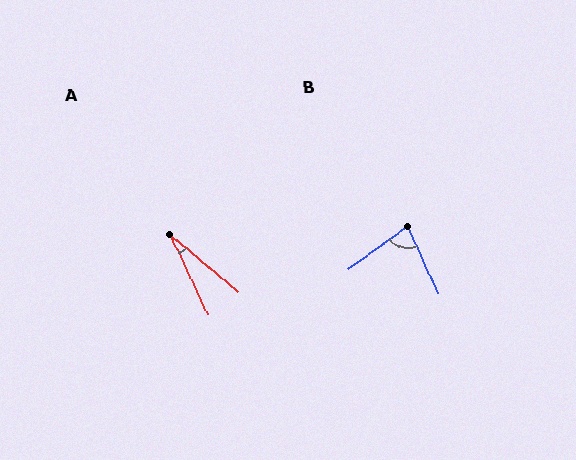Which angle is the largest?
B, at approximately 78 degrees.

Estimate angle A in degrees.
Approximately 25 degrees.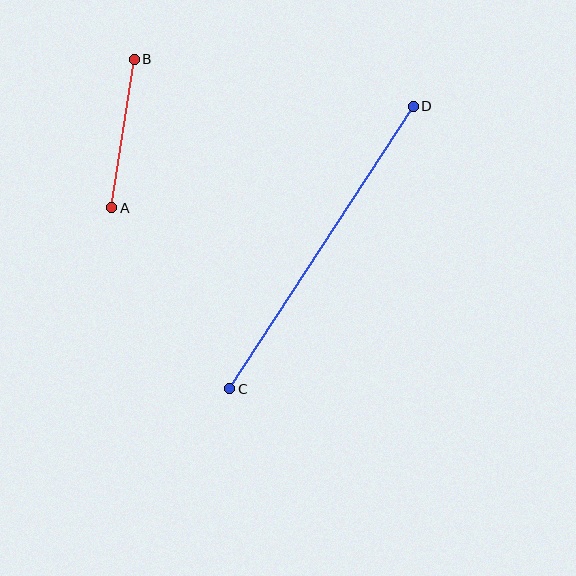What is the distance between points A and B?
The distance is approximately 150 pixels.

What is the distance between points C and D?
The distance is approximately 337 pixels.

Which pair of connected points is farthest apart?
Points C and D are farthest apart.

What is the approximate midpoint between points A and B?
The midpoint is at approximately (123, 134) pixels.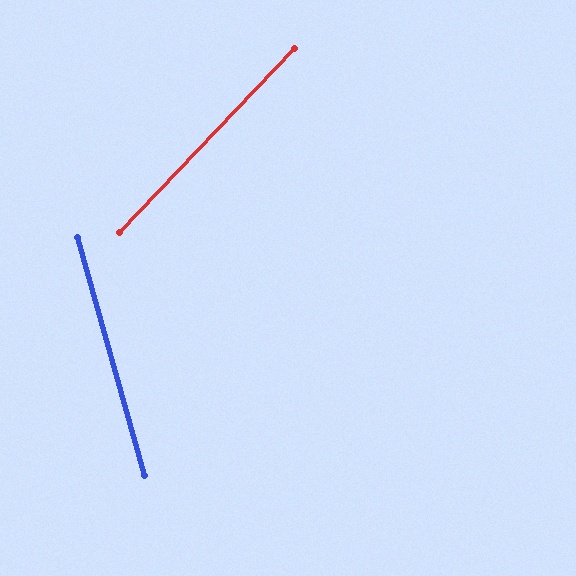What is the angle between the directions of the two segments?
Approximately 59 degrees.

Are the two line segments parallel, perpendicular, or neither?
Neither parallel nor perpendicular — they differ by about 59°.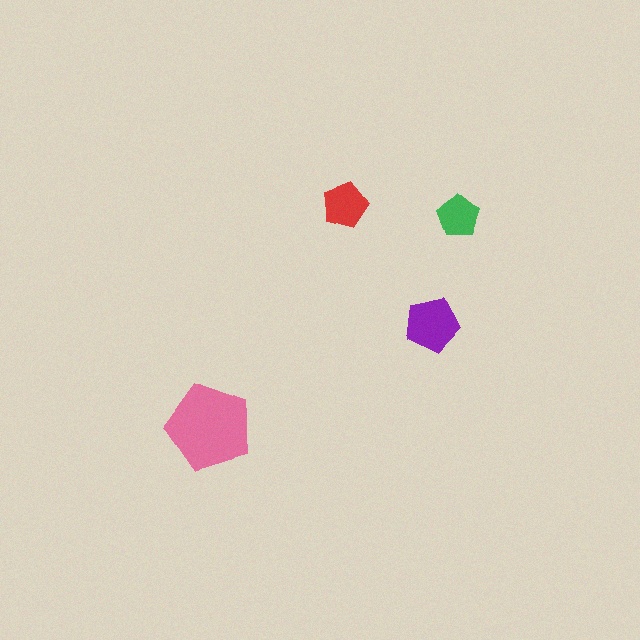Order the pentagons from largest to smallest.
the pink one, the purple one, the red one, the green one.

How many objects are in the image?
There are 4 objects in the image.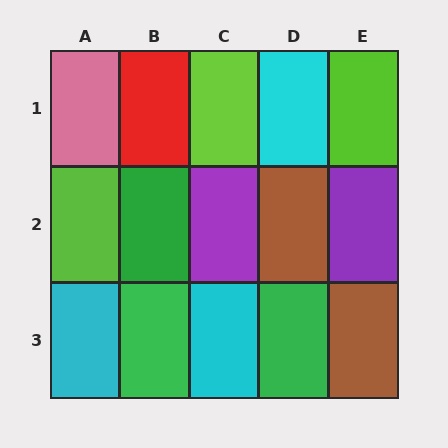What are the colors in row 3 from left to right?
Cyan, green, cyan, green, brown.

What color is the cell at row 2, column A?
Lime.